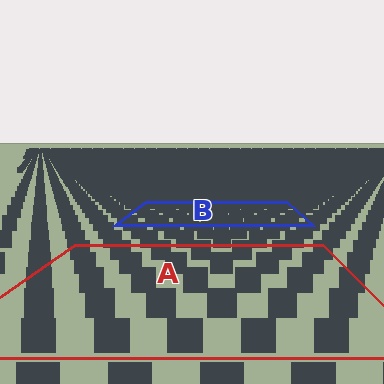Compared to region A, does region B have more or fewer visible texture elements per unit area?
Region B has more texture elements per unit area — they are packed more densely because it is farther away.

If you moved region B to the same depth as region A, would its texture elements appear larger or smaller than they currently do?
They would appear larger. At a closer depth, the same texture elements are projected at a bigger on-screen size.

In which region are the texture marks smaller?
The texture marks are smaller in region B, because it is farther away.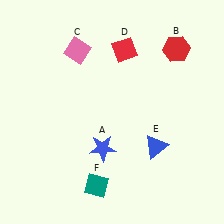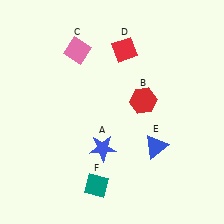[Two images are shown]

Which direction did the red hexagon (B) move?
The red hexagon (B) moved down.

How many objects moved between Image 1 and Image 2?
1 object moved between the two images.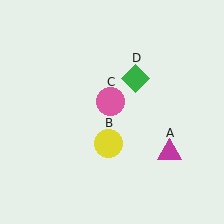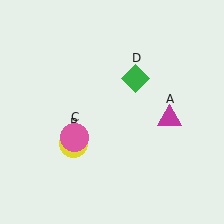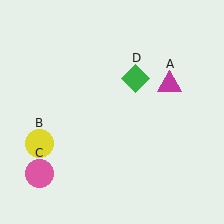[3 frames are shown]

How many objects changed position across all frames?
3 objects changed position: magenta triangle (object A), yellow circle (object B), pink circle (object C).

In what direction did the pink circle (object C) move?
The pink circle (object C) moved down and to the left.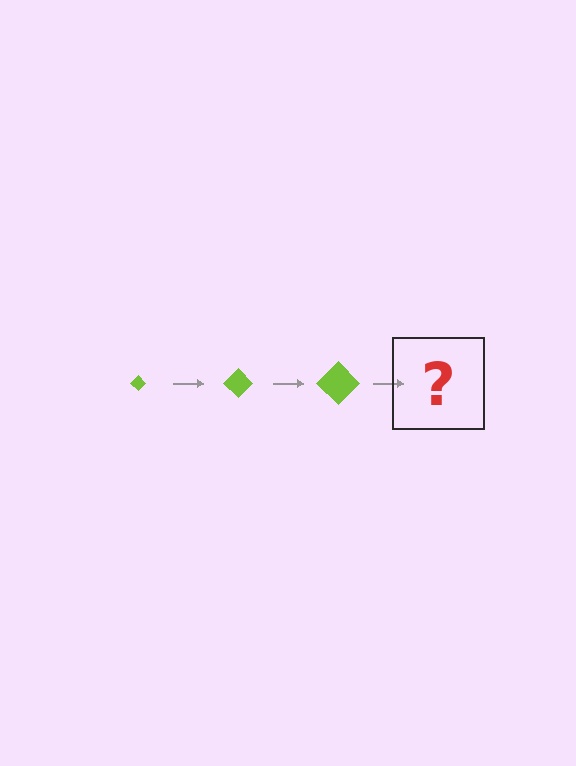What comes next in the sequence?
The next element should be a lime diamond, larger than the previous one.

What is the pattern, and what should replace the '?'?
The pattern is that the diamond gets progressively larger each step. The '?' should be a lime diamond, larger than the previous one.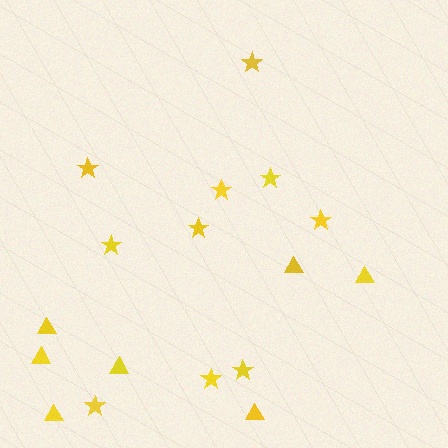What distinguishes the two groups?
There are 2 groups: one group of triangles (7) and one group of stars (10).